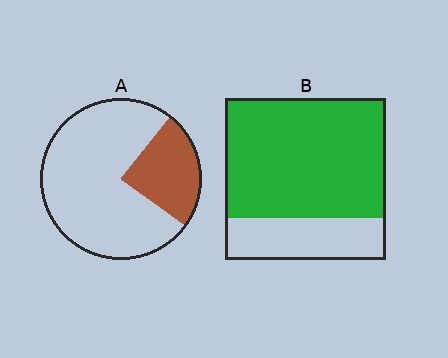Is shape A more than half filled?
No.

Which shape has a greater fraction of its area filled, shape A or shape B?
Shape B.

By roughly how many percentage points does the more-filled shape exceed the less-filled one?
By roughly 50 percentage points (B over A).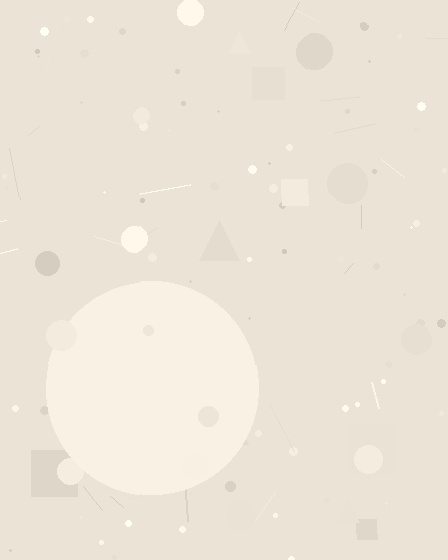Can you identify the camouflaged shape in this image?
The camouflaged shape is a circle.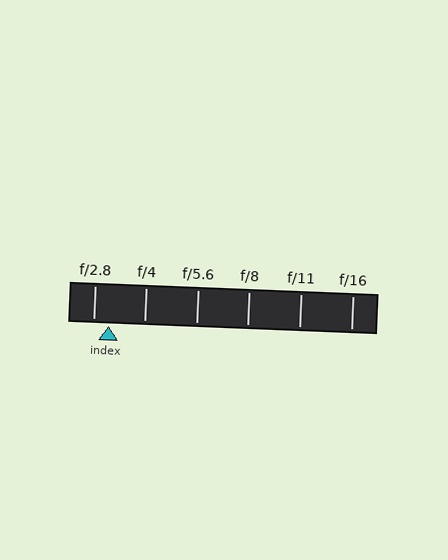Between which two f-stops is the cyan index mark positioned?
The index mark is between f/2.8 and f/4.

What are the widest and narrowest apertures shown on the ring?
The widest aperture shown is f/2.8 and the narrowest is f/16.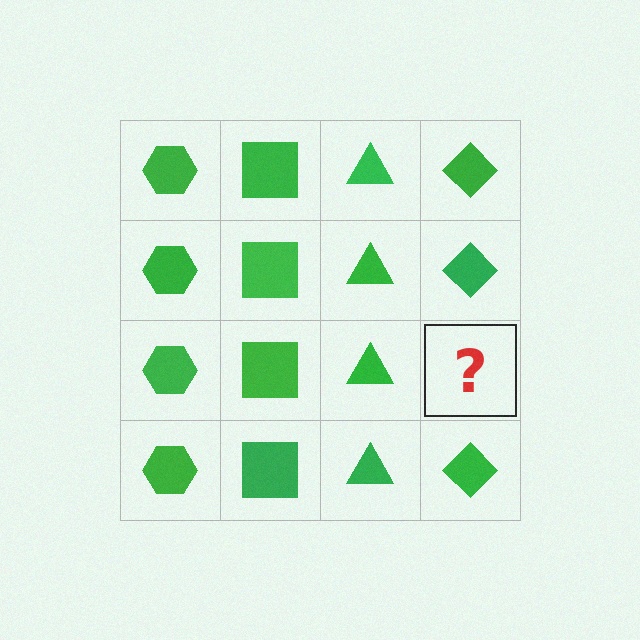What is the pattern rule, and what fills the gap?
The rule is that each column has a consistent shape. The gap should be filled with a green diamond.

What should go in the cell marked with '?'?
The missing cell should contain a green diamond.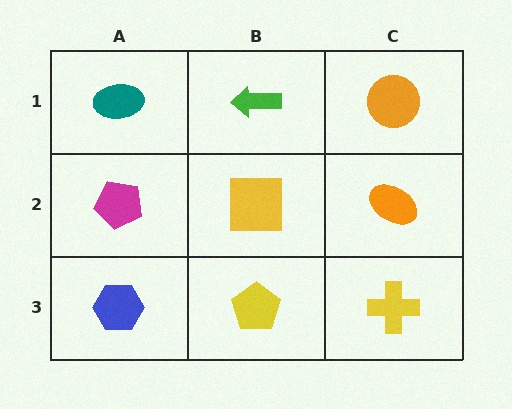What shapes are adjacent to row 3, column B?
A yellow square (row 2, column B), a blue hexagon (row 3, column A), a yellow cross (row 3, column C).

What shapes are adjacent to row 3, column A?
A magenta pentagon (row 2, column A), a yellow pentagon (row 3, column B).